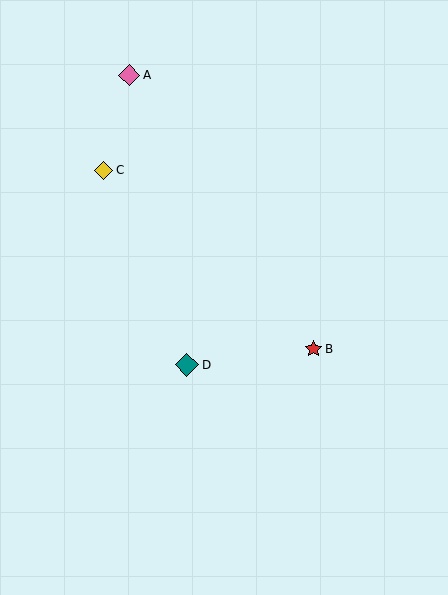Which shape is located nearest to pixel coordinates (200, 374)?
The teal diamond (labeled D) at (187, 365) is nearest to that location.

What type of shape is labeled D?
Shape D is a teal diamond.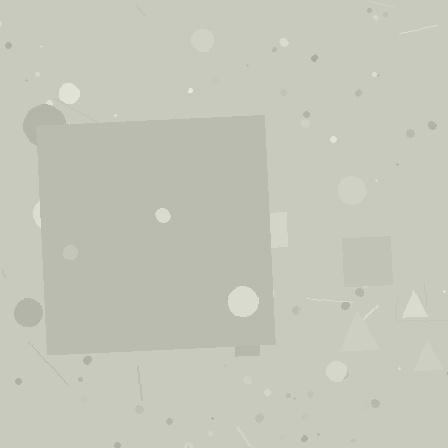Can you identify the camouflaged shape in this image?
The camouflaged shape is a square.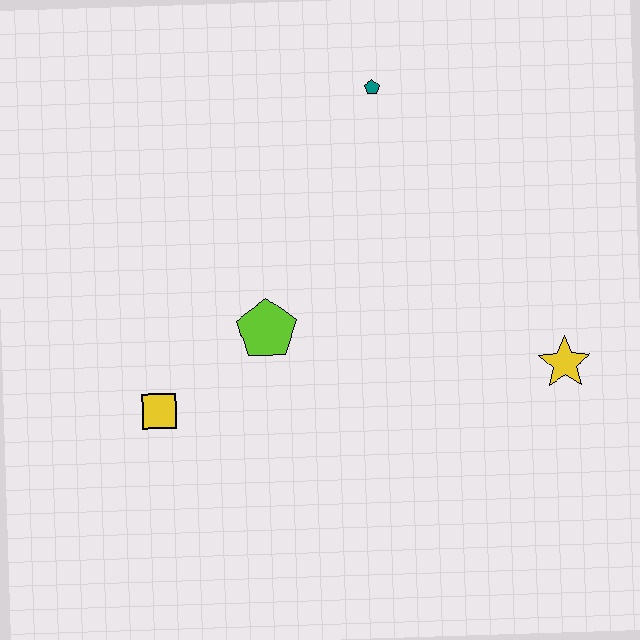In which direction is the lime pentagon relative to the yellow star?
The lime pentagon is to the left of the yellow star.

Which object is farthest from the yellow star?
The yellow square is farthest from the yellow star.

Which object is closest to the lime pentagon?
The yellow square is closest to the lime pentagon.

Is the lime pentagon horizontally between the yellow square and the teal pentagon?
Yes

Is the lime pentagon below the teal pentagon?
Yes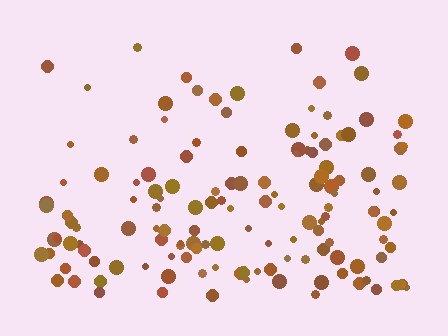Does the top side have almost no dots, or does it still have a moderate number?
Still a moderate number, just noticeably fewer than the bottom.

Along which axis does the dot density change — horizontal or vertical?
Vertical.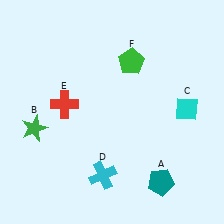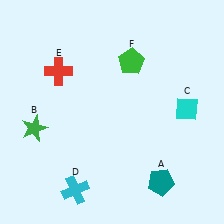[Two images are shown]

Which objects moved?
The objects that moved are: the cyan cross (D), the red cross (E).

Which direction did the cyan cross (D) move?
The cyan cross (D) moved left.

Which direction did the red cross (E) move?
The red cross (E) moved up.